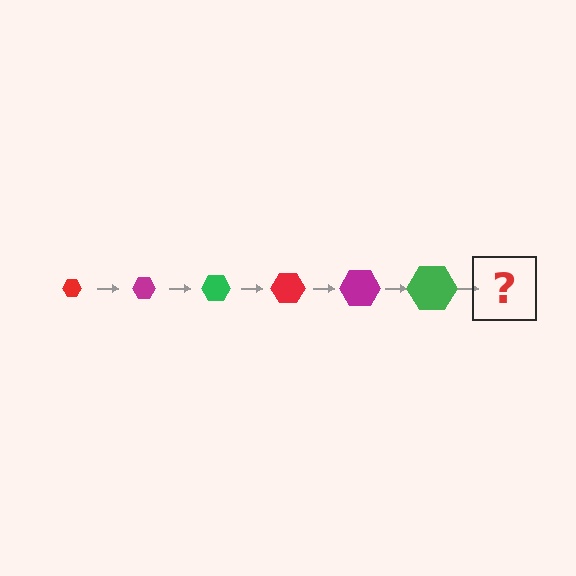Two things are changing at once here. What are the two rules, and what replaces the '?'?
The two rules are that the hexagon grows larger each step and the color cycles through red, magenta, and green. The '?' should be a red hexagon, larger than the previous one.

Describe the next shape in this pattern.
It should be a red hexagon, larger than the previous one.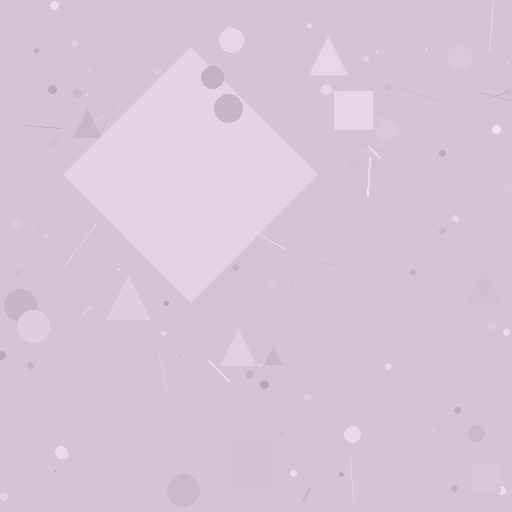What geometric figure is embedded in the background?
A diamond is embedded in the background.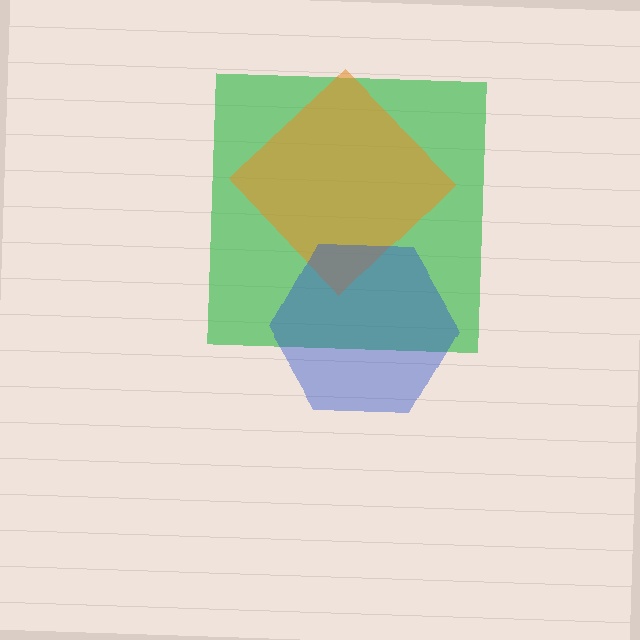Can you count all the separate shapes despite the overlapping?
Yes, there are 3 separate shapes.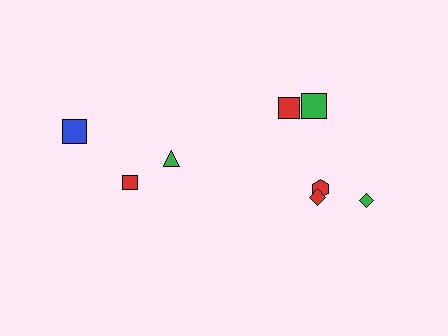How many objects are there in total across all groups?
There are 8 objects.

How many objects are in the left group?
There are 3 objects.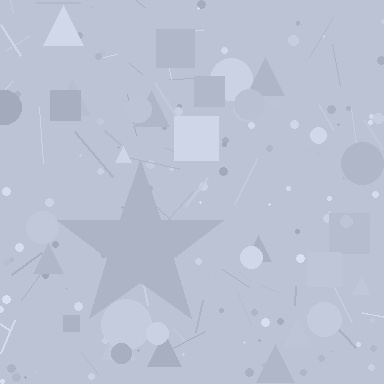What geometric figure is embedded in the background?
A star is embedded in the background.